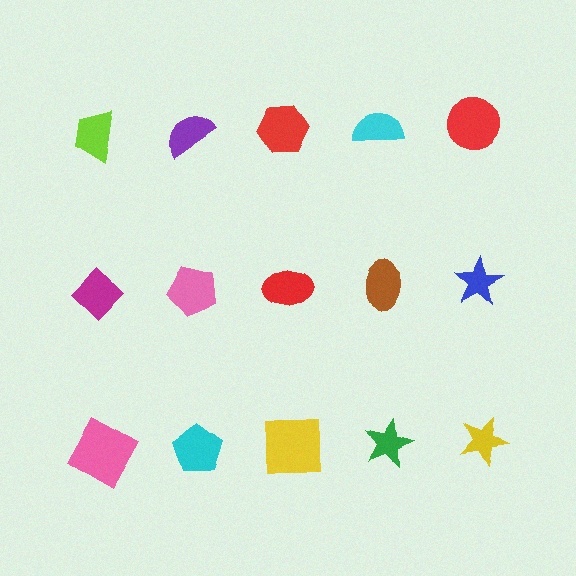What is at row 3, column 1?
A pink square.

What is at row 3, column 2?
A cyan pentagon.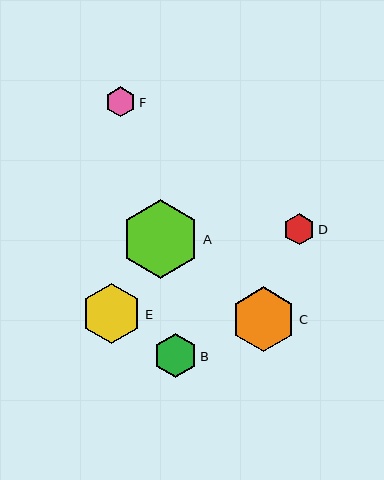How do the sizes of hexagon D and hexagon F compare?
Hexagon D and hexagon F are approximately the same size.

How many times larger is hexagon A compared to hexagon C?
Hexagon A is approximately 1.2 times the size of hexagon C.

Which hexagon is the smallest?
Hexagon F is the smallest with a size of approximately 30 pixels.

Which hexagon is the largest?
Hexagon A is the largest with a size of approximately 79 pixels.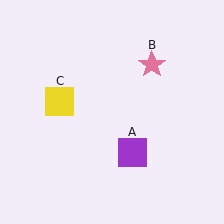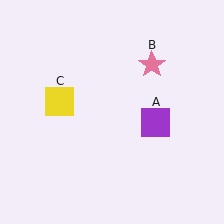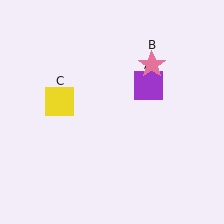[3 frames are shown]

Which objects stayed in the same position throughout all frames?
Pink star (object B) and yellow square (object C) remained stationary.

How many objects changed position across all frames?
1 object changed position: purple square (object A).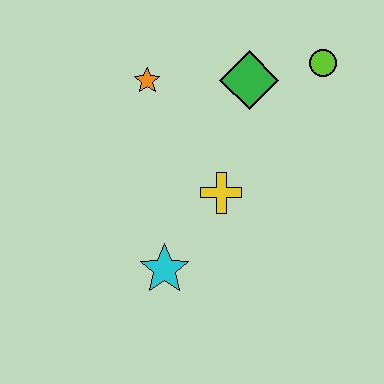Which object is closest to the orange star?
The green diamond is closest to the orange star.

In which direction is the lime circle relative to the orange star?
The lime circle is to the right of the orange star.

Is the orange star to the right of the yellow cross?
No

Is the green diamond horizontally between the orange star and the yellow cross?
No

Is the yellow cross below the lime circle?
Yes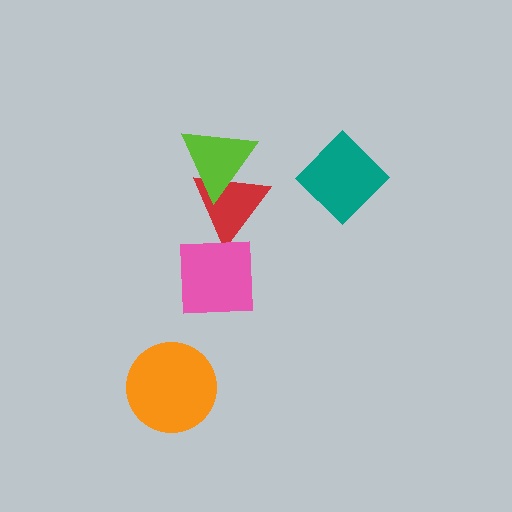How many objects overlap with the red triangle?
2 objects overlap with the red triangle.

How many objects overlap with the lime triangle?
1 object overlaps with the lime triangle.